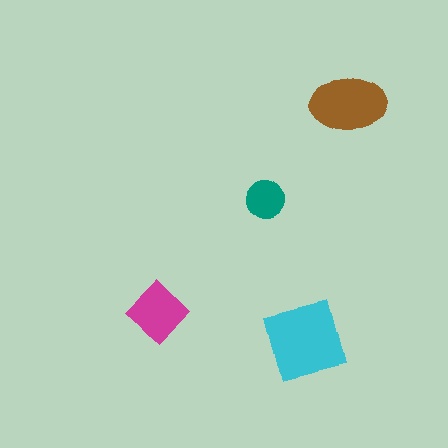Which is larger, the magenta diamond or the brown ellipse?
The brown ellipse.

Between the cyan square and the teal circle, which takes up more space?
The cyan square.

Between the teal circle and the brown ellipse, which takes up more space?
The brown ellipse.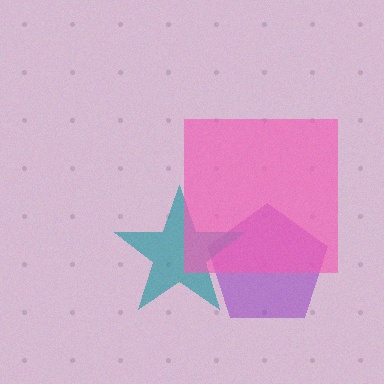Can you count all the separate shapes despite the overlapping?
Yes, there are 3 separate shapes.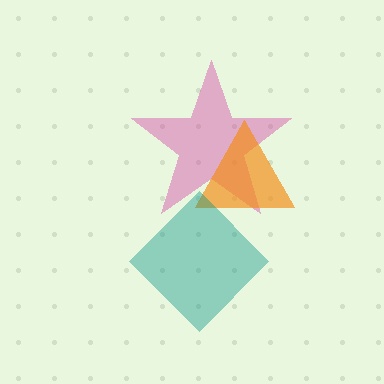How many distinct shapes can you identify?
There are 3 distinct shapes: a magenta star, an orange triangle, a teal diamond.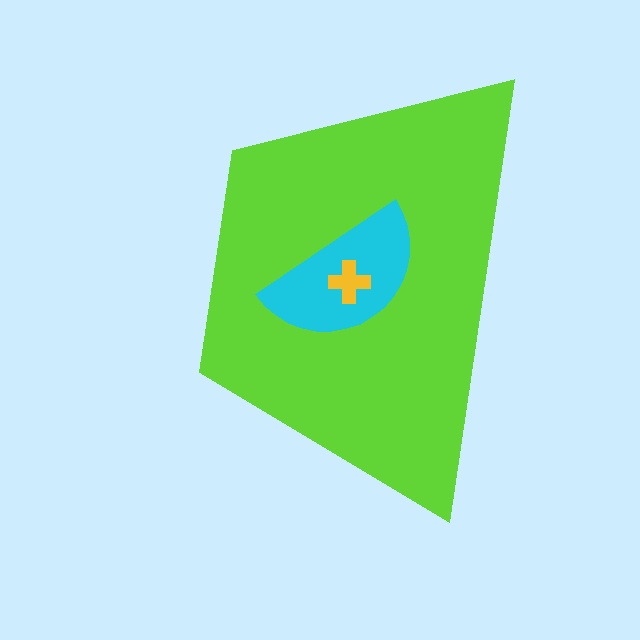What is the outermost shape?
The lime trapezoid.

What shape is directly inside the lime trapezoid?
The cyan semicircle.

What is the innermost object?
The yellow cross.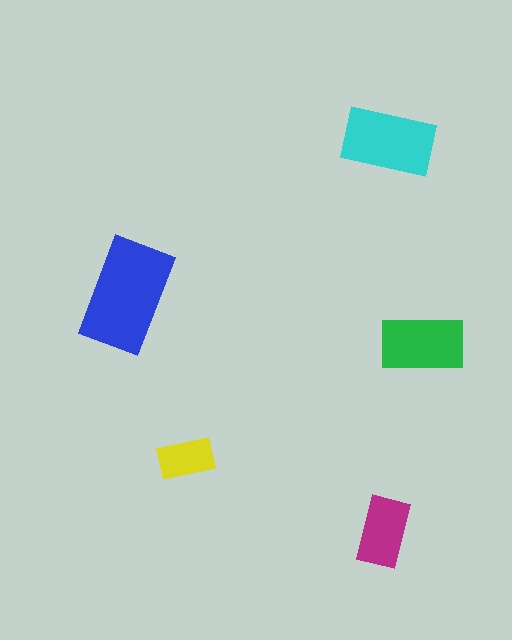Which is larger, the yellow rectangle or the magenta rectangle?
The magenta one.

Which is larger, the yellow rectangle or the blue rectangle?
The blue one.